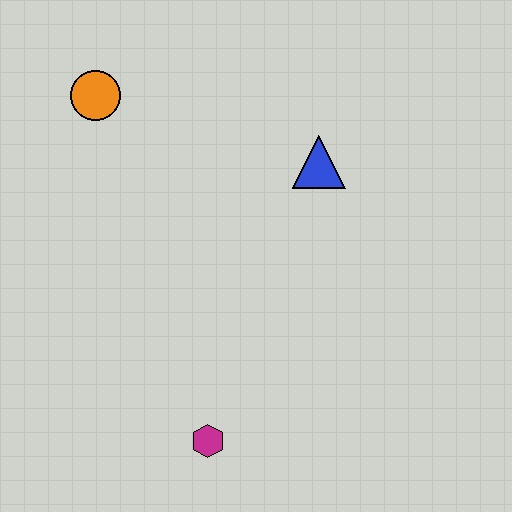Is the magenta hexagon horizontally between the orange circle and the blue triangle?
Yes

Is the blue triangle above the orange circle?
No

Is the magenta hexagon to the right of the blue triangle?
No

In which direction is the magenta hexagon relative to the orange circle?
The magenta hexagon is below the orange circle.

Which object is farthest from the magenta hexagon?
The orange circle is farthest from the magenta hexagon.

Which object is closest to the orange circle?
The blue triangle is closest to the orange circle.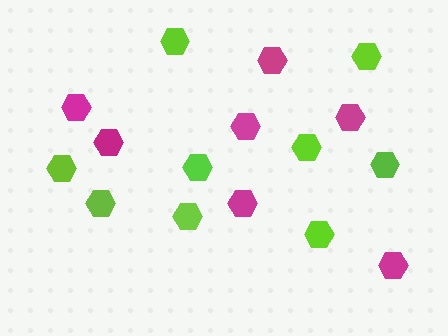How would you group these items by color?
There are 2 groups: one group of lime hexagons (9) and one group of magenta hexagons (7).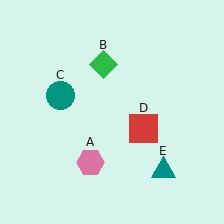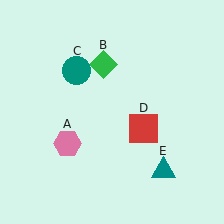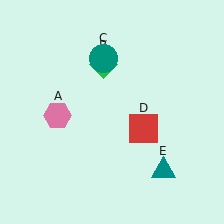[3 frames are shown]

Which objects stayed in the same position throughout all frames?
Green diamond (object B) and red square (object D) and teal triangle (object E) remained stationary.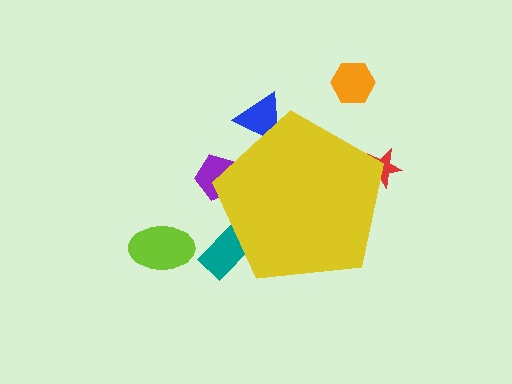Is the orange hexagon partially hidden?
No, the orange hexagon is fully visible.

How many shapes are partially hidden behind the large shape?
4 shapes are partially hidden.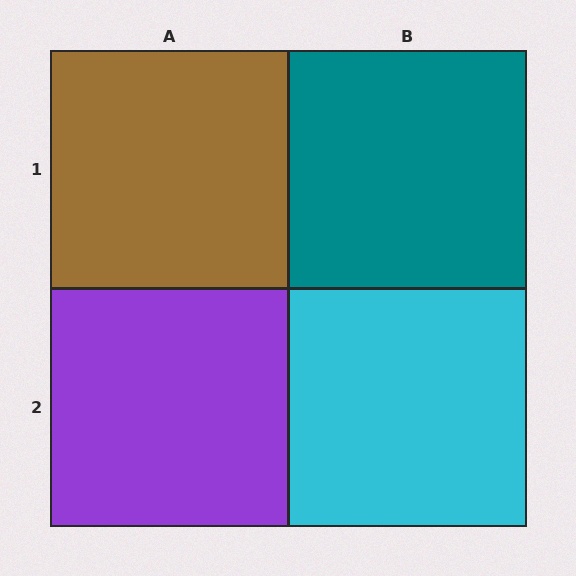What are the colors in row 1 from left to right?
Brown, teal.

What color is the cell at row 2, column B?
Cyan.